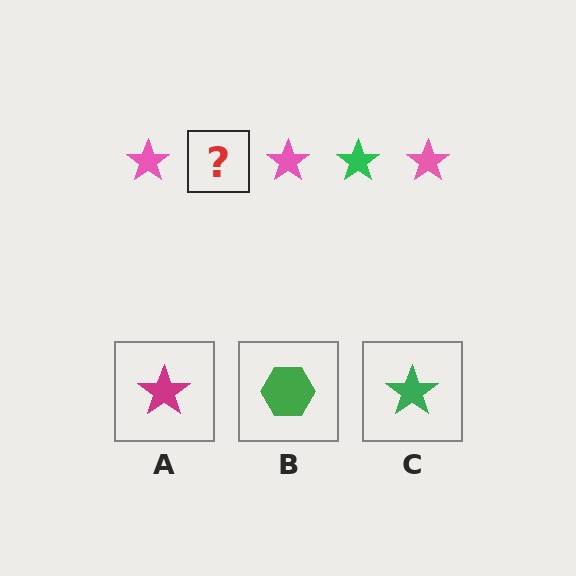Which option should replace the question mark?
Option C.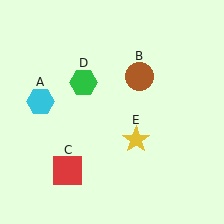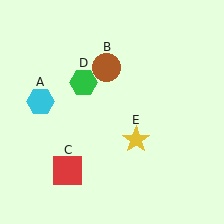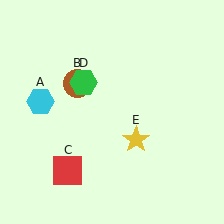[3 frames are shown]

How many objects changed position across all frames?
1 object changed position: brown circle (object B).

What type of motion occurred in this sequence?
The brown circle (object B) rotated counterclockwise around the center of the scene.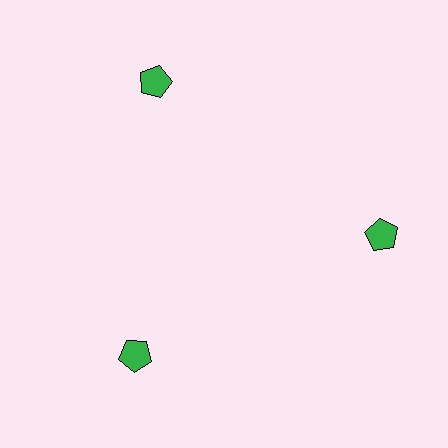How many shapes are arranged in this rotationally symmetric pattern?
There are 3 shapes, arranged in 3 groups of 1.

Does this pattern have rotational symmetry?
Yes, this pattern has 3-fold rotational symmetry. It looks the same after rotating 120 degrees around the center.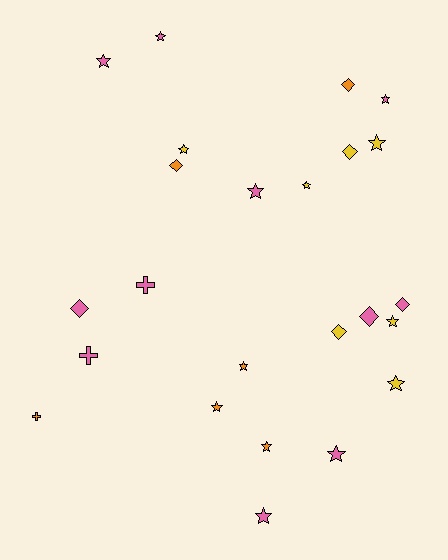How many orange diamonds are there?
There are 2 orange diamonds.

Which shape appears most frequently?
Star, with 14 objects.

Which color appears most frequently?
Pink, with 11 objects.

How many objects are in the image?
There are 24 objects.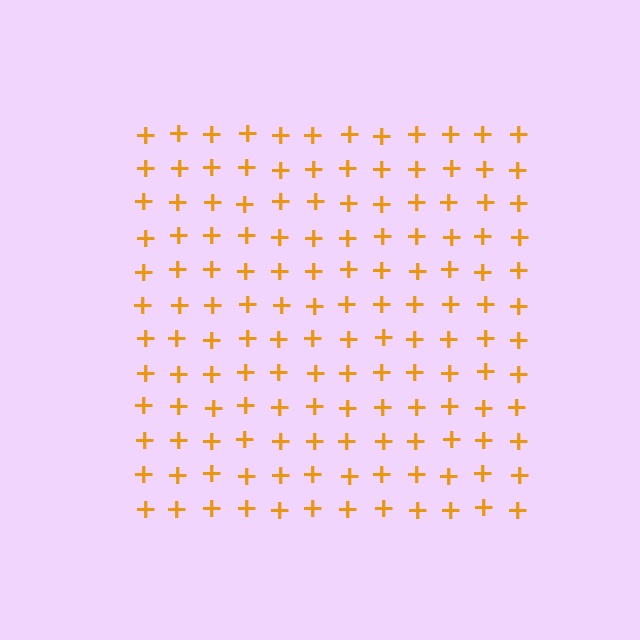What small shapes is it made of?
It is made of small plus signs.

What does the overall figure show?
The overall figure shows a square.